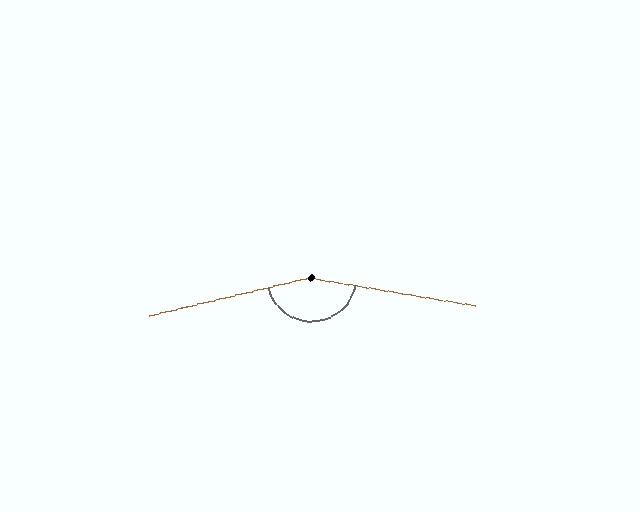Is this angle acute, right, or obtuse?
It is obtuse.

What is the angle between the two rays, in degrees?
Approximately 157 degrees.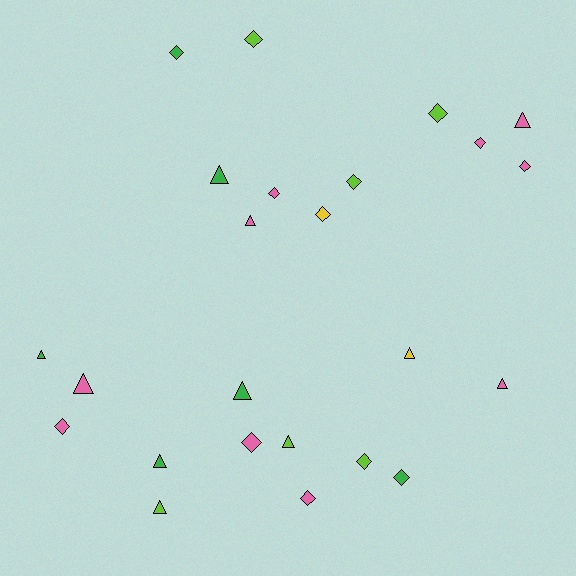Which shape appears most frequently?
Diamond, with 13 objects.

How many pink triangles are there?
There are 4 pink triangles.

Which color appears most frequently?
Pink, with 10 objects.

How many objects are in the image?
There are 24 objects.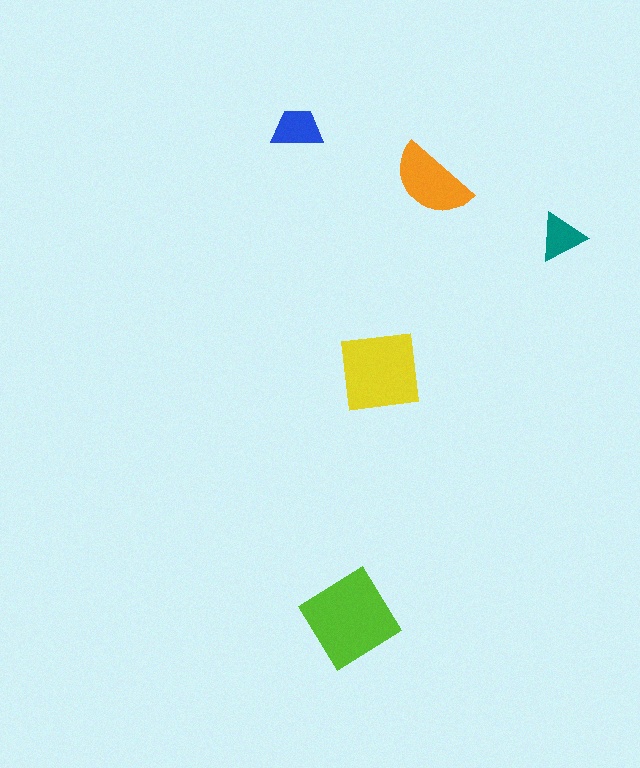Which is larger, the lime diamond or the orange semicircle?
The lime diamond.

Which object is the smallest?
The teal triangle.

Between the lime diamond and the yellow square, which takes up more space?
The lime diamond.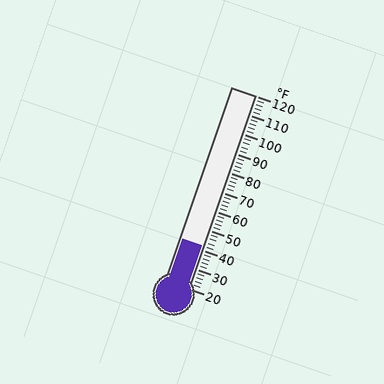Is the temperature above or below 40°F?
The temperature is above 40°F.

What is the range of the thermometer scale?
The thermometer scale ranges from 20°F to 120°F.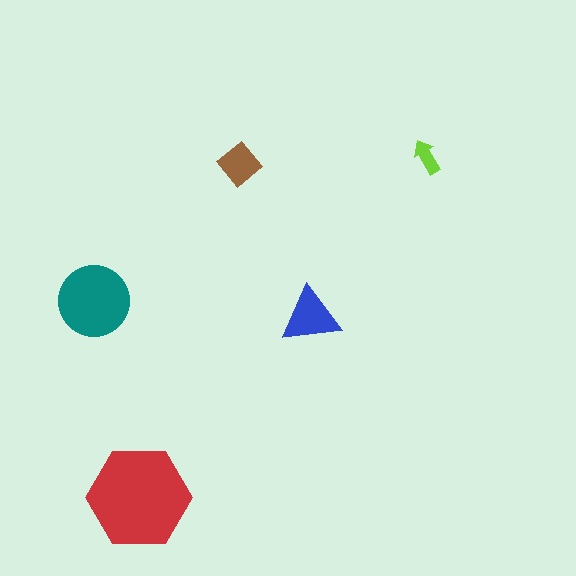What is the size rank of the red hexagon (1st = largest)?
1st.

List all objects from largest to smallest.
The red hexagon, the teal circle, the blue triangle, the brown diamond, the lime arrow.